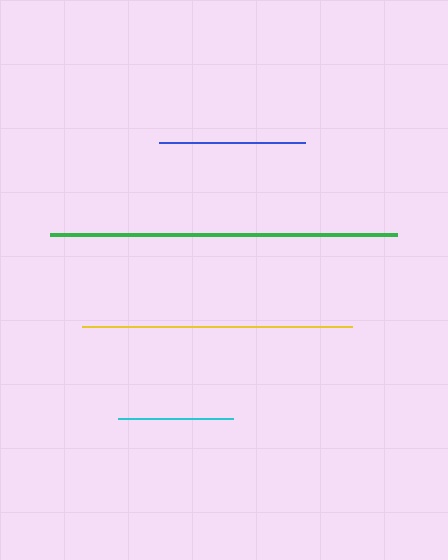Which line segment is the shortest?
The cyan line is the shortest at approximately 115 pixels.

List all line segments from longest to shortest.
From longest to shortest: green, yellow, blue, cyan.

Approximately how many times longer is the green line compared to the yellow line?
The green line is approximately 1.3 times the length of the yellow line.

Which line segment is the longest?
The green line is the longest at approximately 347 pixels.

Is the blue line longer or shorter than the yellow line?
The yellow line is longer than the blue line.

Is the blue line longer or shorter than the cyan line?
The blue line is longer than the cyan line.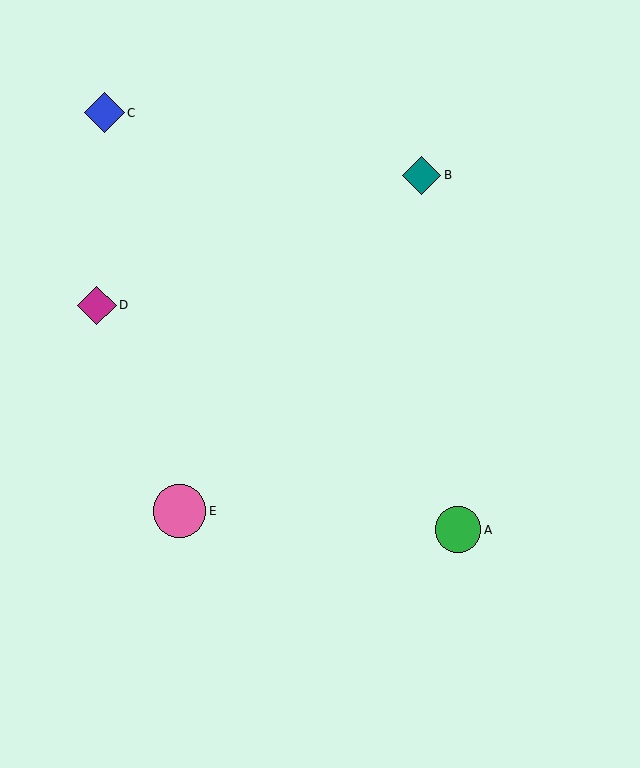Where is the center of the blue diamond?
The center of the blue diamond is at (104, 113).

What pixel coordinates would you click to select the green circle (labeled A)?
Click at (458, 530) to select the green circle A.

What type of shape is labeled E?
Shape E is a pink circle.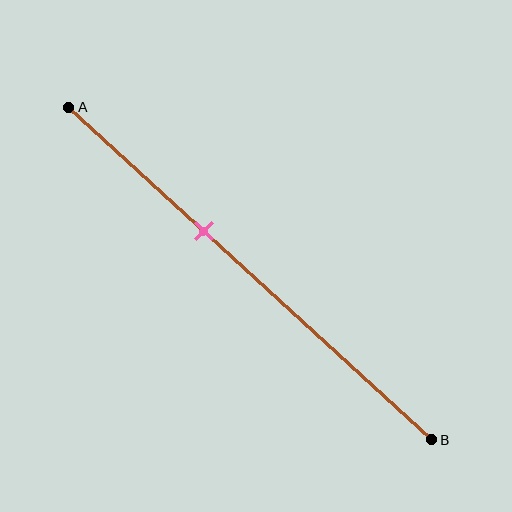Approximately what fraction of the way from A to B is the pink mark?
The pink mark is approximately 35% of the way from A to B.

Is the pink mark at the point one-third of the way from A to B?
No, the mark is at about 35% from A, not at the 33% one-third point.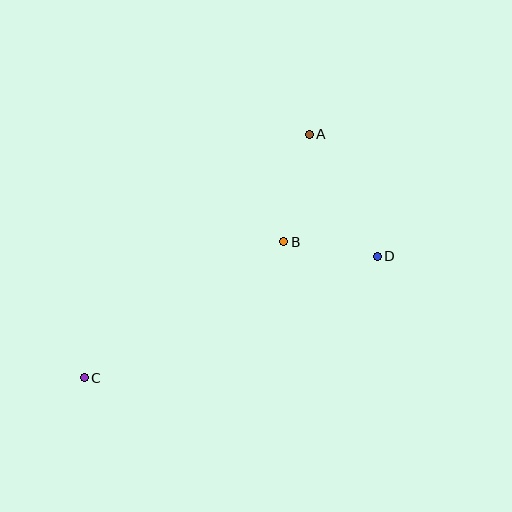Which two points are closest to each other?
Points B and D are closest to each other.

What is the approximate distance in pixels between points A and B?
The distance between A and B is approximately 111 pixels.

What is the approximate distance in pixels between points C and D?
The distance between C and D is approximately 317 pixels.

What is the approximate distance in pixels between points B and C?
The distance between B and C is approximately 241 pixels.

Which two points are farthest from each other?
Points A and C are farthest from each other.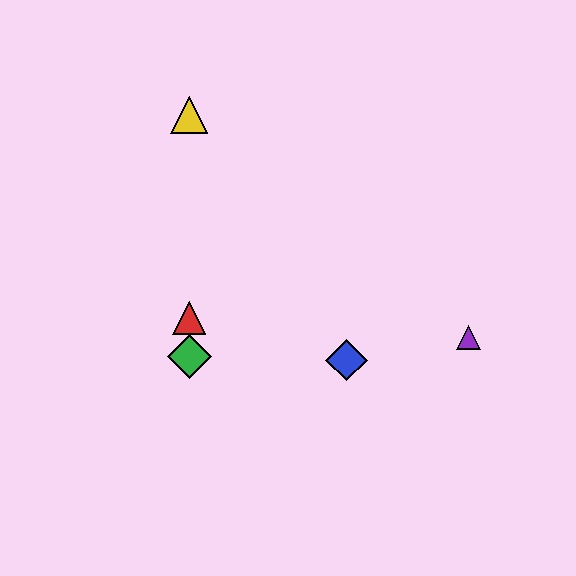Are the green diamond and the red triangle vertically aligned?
Yes, both are at x≈189.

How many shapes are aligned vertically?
3 shapes (the red triangle, the green diamond, the yellow triangle) are aligned vertically.